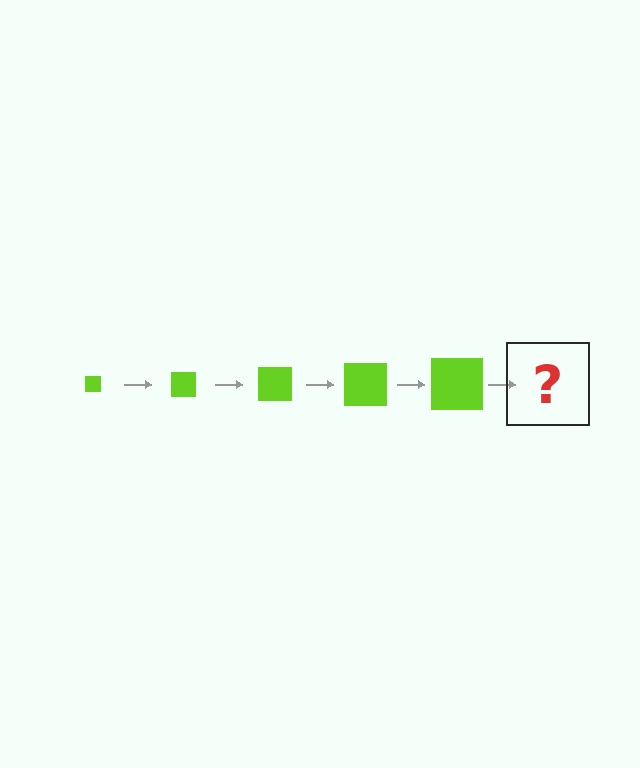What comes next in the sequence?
The next element should be a lime square, larger than the previous one.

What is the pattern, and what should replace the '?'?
The pattern is that the square gets progressively larger each step. The '?' should be a lime square, larger than the previous one.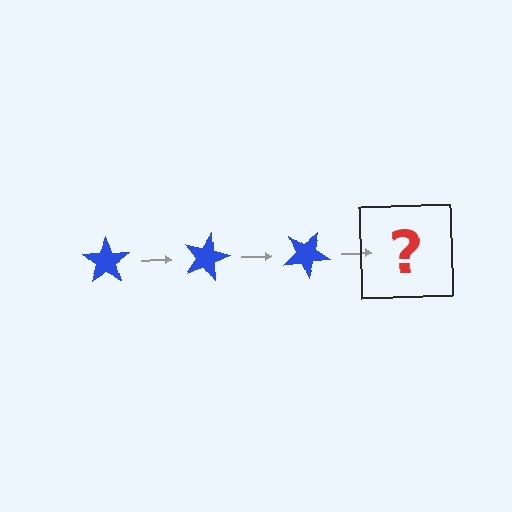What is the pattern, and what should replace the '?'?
The pattern is that the star rotates 15 degrees each step. The '?' should be a blue star rotated 45 degrees.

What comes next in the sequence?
The next element should be a blue star rotated 45 degrees.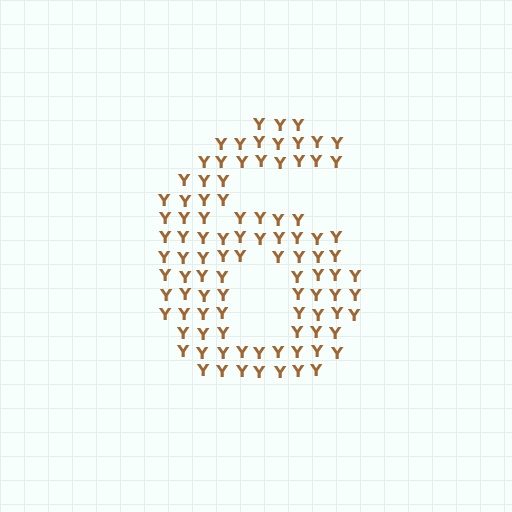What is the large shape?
The large shape is the digit 6.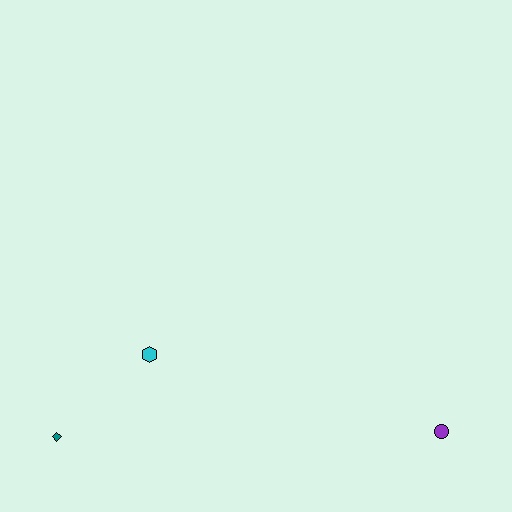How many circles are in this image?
There is 1 circle.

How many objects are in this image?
There are 3 objects.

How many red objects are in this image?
There are no red objects.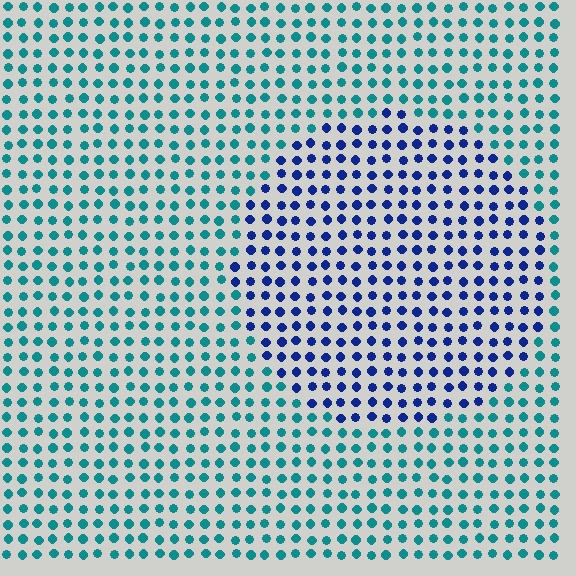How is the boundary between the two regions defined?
The boundary is defined purely by a slight shift in hue (about 50 degrees). Spacing, size, and orientation are identical on both sides.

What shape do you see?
I see a circle.